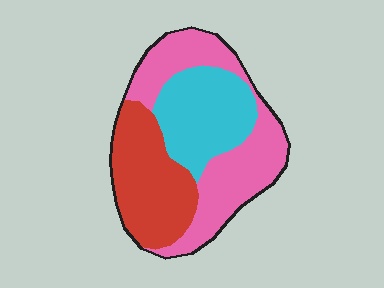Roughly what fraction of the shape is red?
Red covers roughly 30% of the shape.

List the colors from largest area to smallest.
From largest to smallest: pink, red, cyan.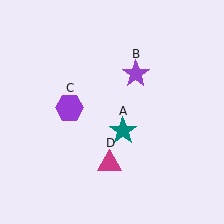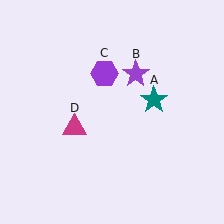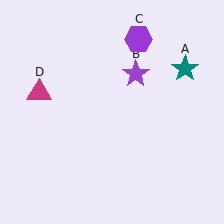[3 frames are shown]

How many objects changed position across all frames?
3 objects changed position: teal star (object A), purple hexagon (object C), magenta triangle (object D).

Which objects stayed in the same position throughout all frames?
Purple star (object B) remained stationary.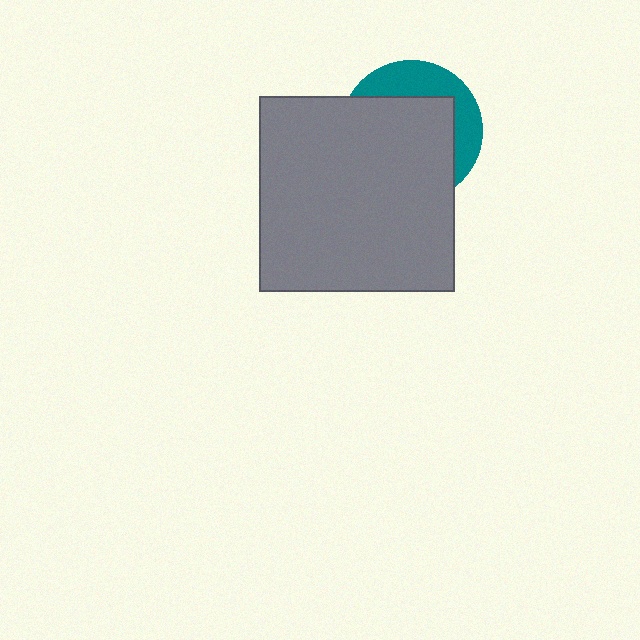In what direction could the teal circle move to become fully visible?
The teal circle could move toward the upper-right. That would shift it out from behind the gray square entirely.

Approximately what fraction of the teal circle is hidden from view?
Roughly 68% of the teal circle is hidden behind the gray square.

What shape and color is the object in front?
The object in front is a gray square.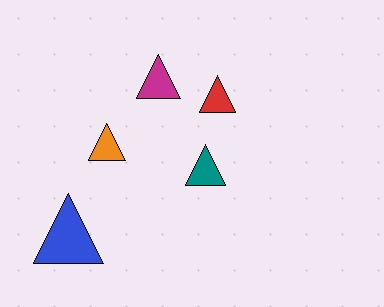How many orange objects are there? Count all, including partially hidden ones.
There is 1 orange object.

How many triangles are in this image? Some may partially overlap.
There are 5 triangles.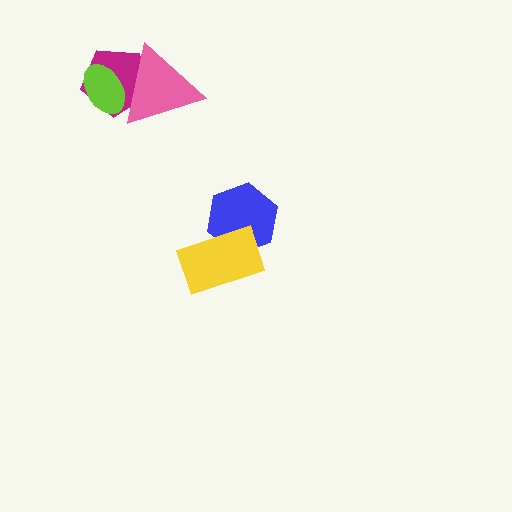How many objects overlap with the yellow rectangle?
1 object overlaps with the yellow rectangle.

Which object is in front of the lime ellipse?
The pink triangle is in front of the lime ellipse.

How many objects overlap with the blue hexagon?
1 object overlaps with the blue hexagon.